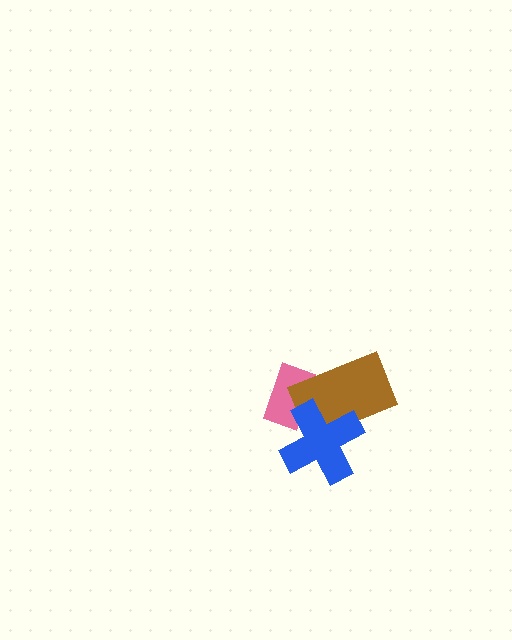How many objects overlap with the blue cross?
2 objects overlap with the blue cross.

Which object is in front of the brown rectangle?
The blue cross is in front of the brown rectangle.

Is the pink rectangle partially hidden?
Yes, it is partially covered by another shape.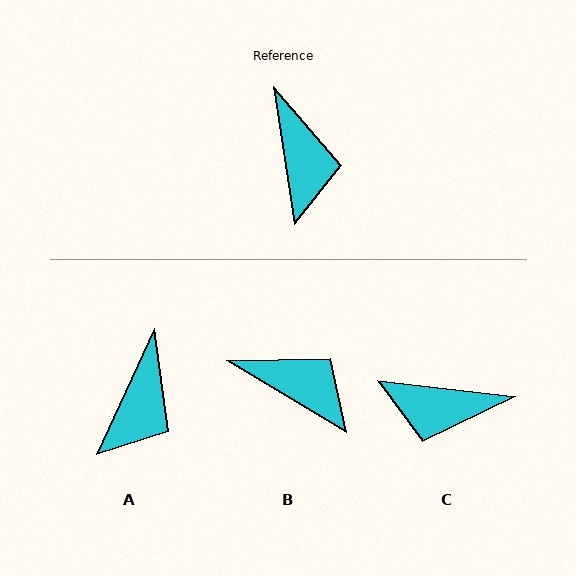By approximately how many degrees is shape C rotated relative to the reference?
Approximately 106 degrees clockwise.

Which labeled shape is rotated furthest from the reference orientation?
C, about 106 degrees away.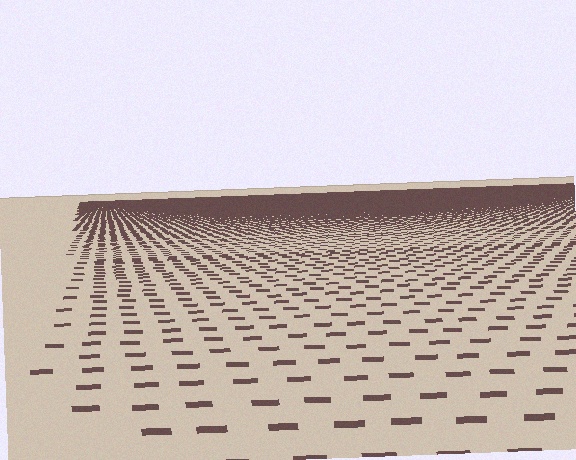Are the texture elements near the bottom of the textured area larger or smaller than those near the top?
Larger. Near the bottom, elements are closer to the viewer and appear at a bigger on-screen size.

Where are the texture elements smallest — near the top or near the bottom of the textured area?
Near the top.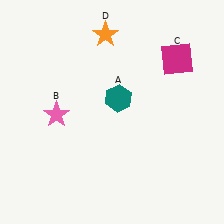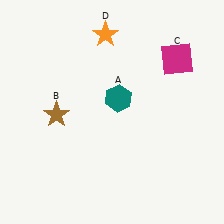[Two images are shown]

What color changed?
The star (B) changed from pink in Image 1 to brown in Image 2.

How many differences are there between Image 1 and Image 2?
There is 1 difference between the two images.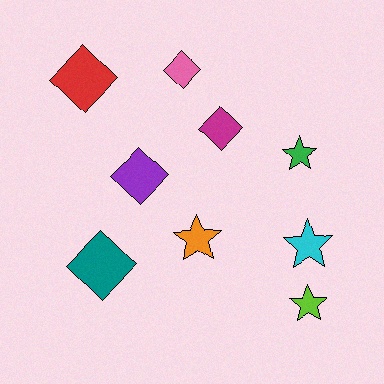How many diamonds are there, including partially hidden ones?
There are 5 diamonds.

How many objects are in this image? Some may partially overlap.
There are 9 objects.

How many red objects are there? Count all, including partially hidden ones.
There is 1 red object.